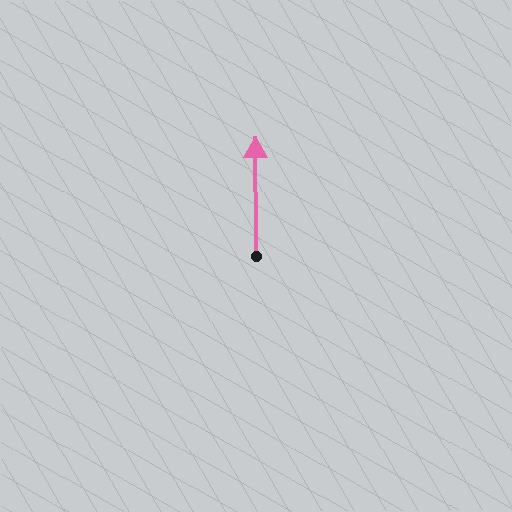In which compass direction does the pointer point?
North.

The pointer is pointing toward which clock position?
Roughly 12 o'clock.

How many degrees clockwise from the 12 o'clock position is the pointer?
Approximately 0 degrees.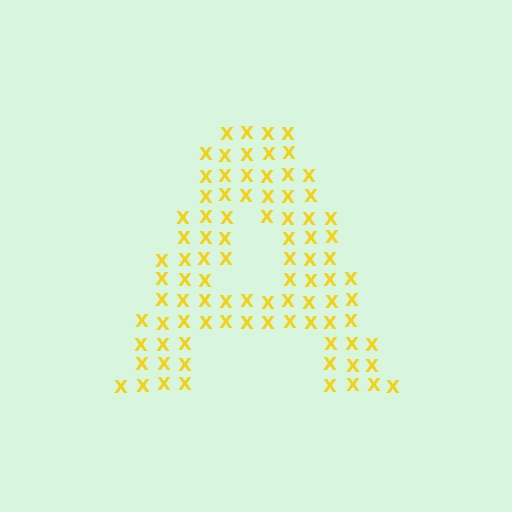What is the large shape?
The large shape is the letter A.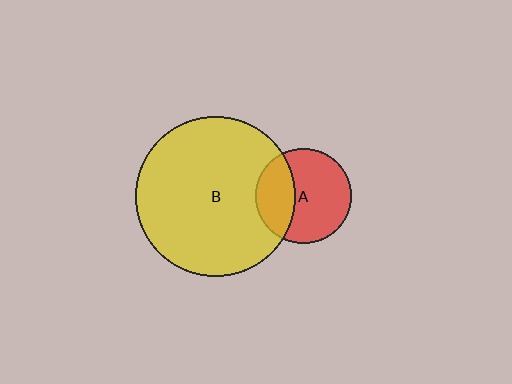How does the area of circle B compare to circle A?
Approximately 2.8 times.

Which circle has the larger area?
Circle B (yellow).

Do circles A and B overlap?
Yes.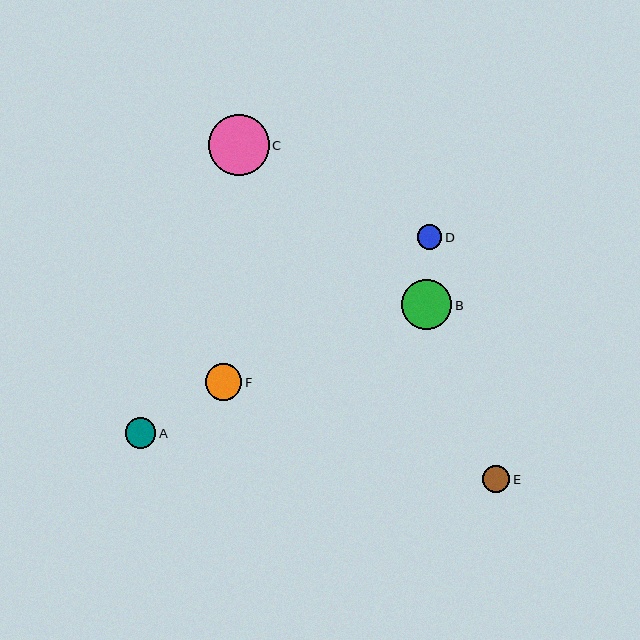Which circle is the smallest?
Circle D is the smallest with a size of approximately 24 pixels.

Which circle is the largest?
Circle C is the largest with a size of approximately 61 pixels.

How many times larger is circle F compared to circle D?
Circle F is approximately 1.5 times the size of circle D.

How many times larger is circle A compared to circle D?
Circle A is approximately 1.3 times the size of circle D.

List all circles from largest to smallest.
From largest to smallest: C, B, F, A, E, D.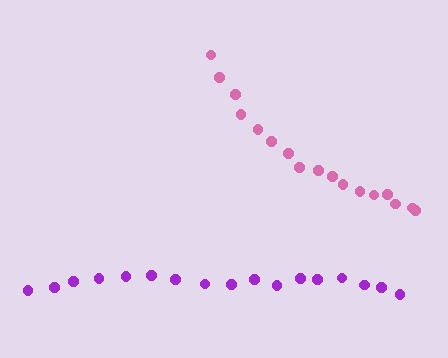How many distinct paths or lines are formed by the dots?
There are 2 distinct paths.